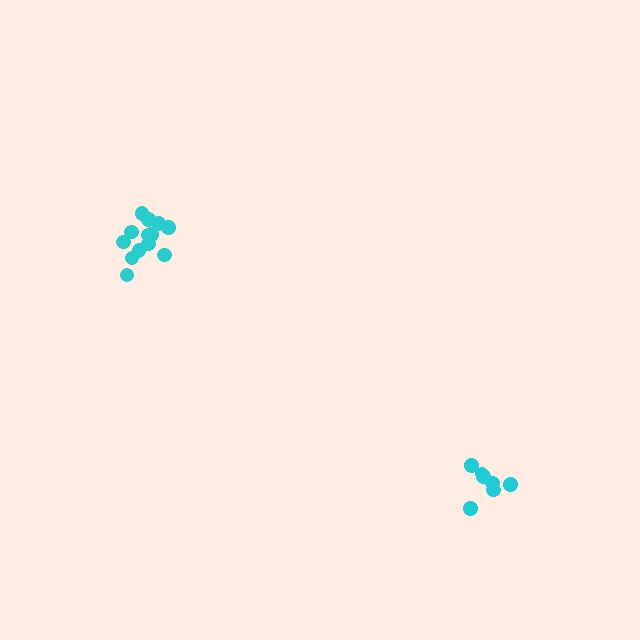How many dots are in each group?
Group 1: 7 dots, Group 2: 13 dots (20 total).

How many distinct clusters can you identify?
There are 2 distinct clusters.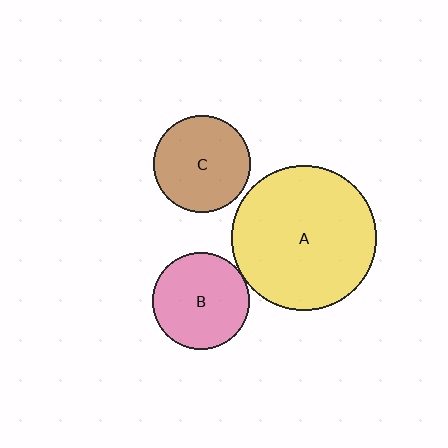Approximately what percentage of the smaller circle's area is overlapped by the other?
Approximately 5%.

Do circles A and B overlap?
Yes.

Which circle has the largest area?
Circle A (yellow).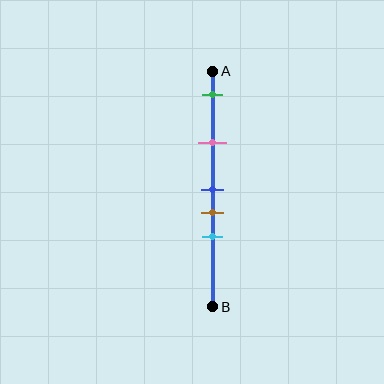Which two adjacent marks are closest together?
The blue and brown marks are the closest adjacent pair.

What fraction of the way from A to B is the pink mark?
The pink mark is approximately 30% (0.3) of the way from A to B.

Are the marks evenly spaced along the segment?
No, the marks are not evenly spaced.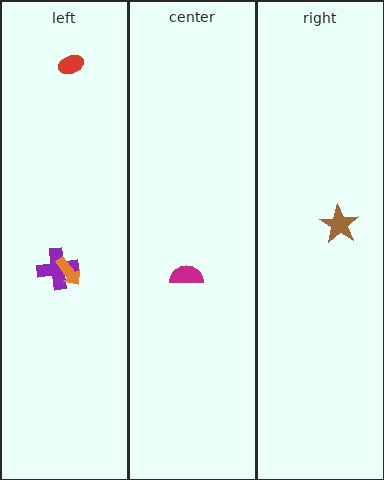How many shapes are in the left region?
3.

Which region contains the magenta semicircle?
The center region.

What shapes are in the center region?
The magenta semicircle.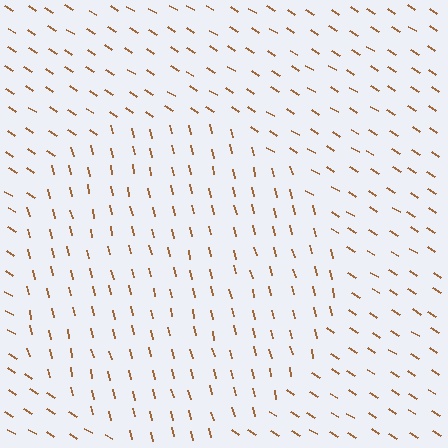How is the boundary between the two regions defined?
The boundary is defined purely by a change in line orientation (approximately 45 degrees difference). All lines are the same color and thickness.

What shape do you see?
I see a circle.